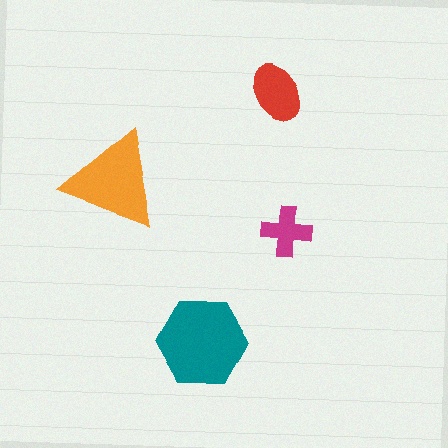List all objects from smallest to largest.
The magenta cross, the red ellipse, the orange triangle, the teal hexagon.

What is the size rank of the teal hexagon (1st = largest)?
1st.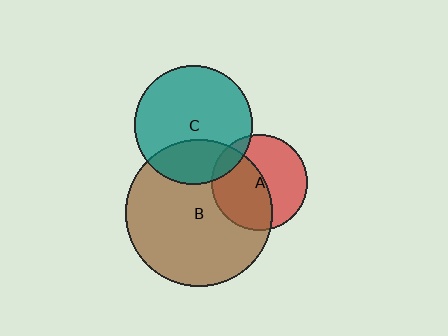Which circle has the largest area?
Circle B (brown).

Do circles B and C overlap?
Yes.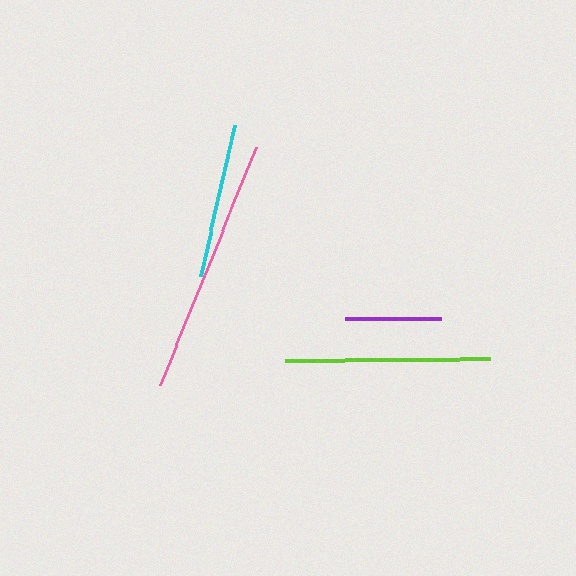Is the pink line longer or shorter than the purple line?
The pink line is longer than the purple line.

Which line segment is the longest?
The pink line is the longest at approximately 256 pixels.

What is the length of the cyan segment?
The cyan segment is approximately 154 pixels long.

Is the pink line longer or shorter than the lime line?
The pink line is longer than the lime line.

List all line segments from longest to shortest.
From longest to shortest: pink, lime, cyan, purple.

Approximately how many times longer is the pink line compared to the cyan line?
The pink line is approximately 1.7 times the length of the cyan line.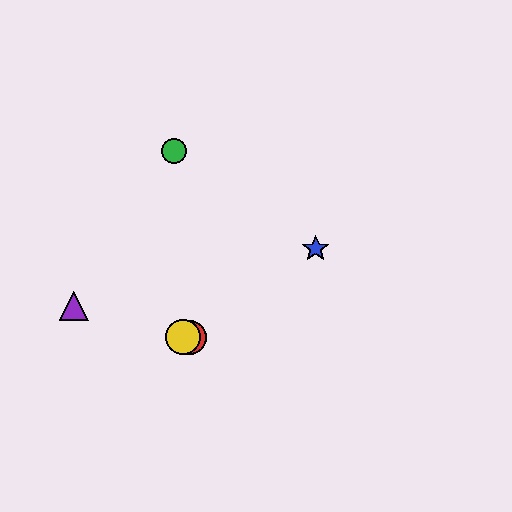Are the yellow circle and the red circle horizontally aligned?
Yes, both are at y≈337.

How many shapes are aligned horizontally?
2 shapes (the red circle, the yellow circle) are aligned horizontally.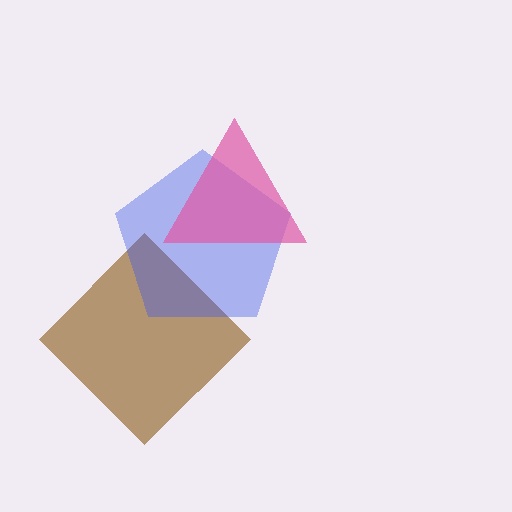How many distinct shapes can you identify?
There are 3 distinct shapes: a brown diamond, a blue pentagon, a pink triangle.